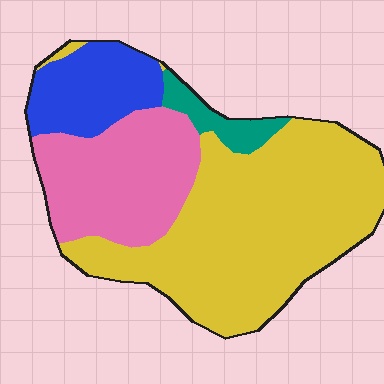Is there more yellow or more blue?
Yellow.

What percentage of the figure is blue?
Blue covers about 15% of the figure.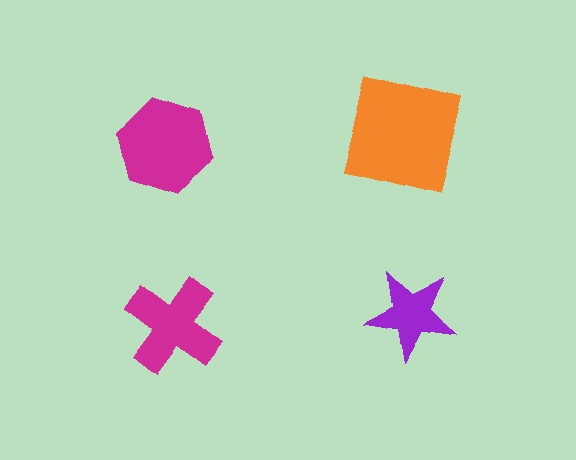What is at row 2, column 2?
A purple star.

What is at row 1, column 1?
A magenta hexagon.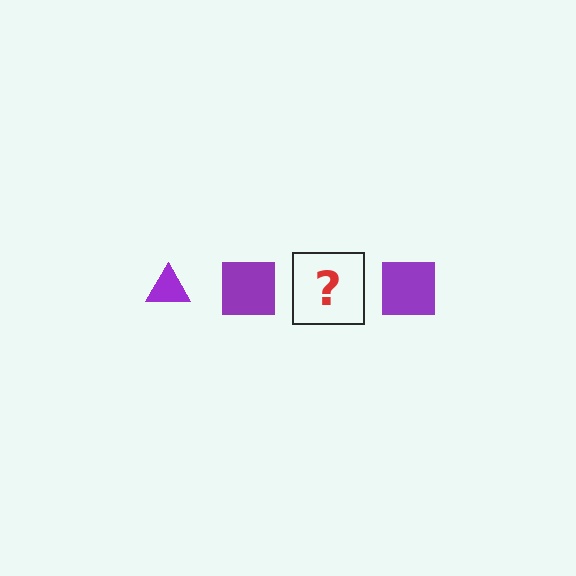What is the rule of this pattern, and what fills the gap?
The rule is that the pattern cycles through triangle, square shapes in purple. The gap should be filled with a purple triangle.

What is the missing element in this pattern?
The missing element is a purple triangle.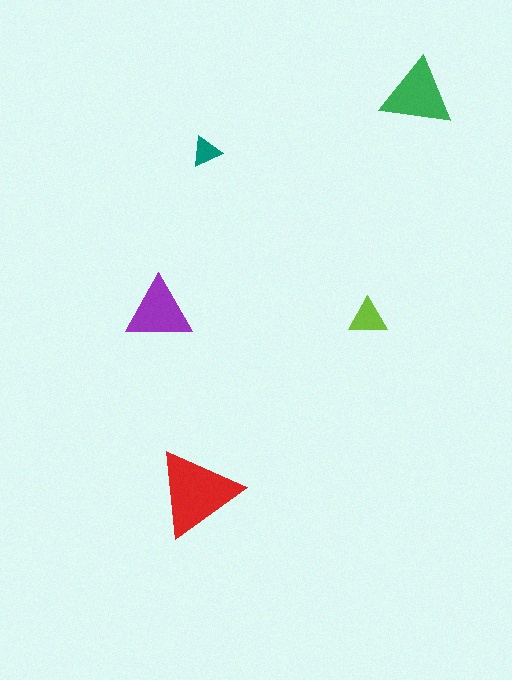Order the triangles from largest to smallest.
the red one, the green one, the purple one, the lime one, the teal one.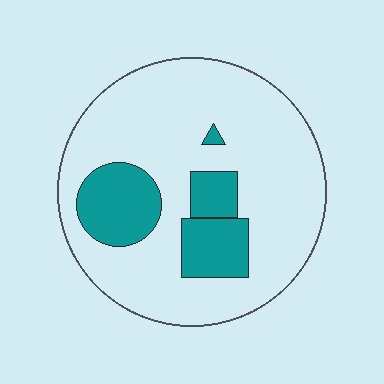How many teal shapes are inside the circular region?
4.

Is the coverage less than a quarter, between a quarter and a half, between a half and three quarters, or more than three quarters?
Less than a quarter.